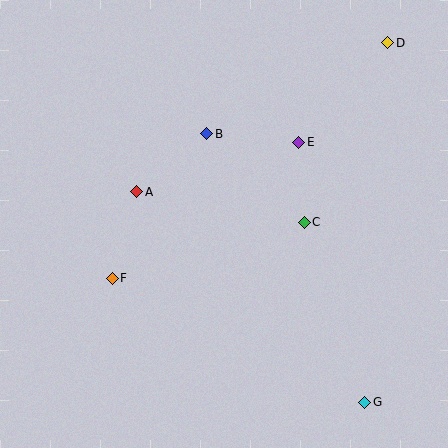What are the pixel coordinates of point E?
Point E is at (299, 142).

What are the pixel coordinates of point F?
Point F is at (112, 278).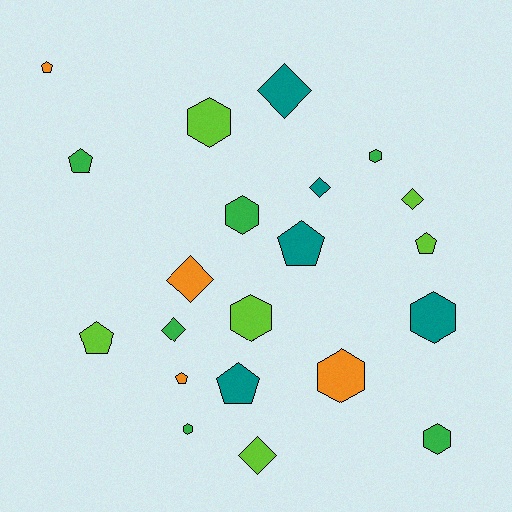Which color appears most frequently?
Green, with 6 objects.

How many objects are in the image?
There are 21 objects.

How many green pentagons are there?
There is 1 green pentagon.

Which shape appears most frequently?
Hexagon, with 8 objects.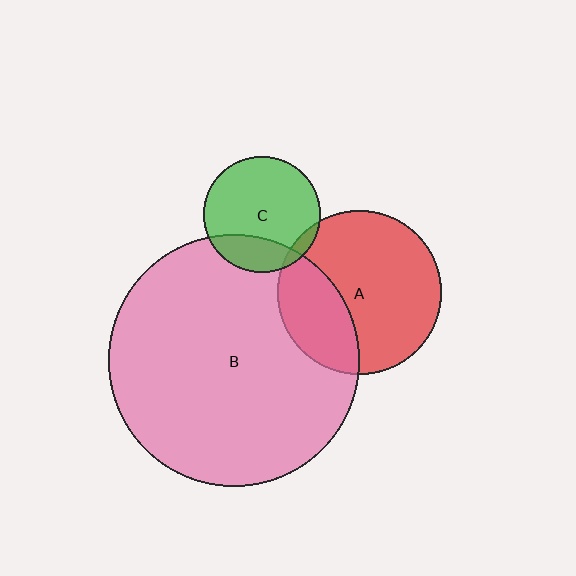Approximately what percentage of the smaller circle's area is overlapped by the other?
Approximately 30%.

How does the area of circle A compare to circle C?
Approximately 2.0 times.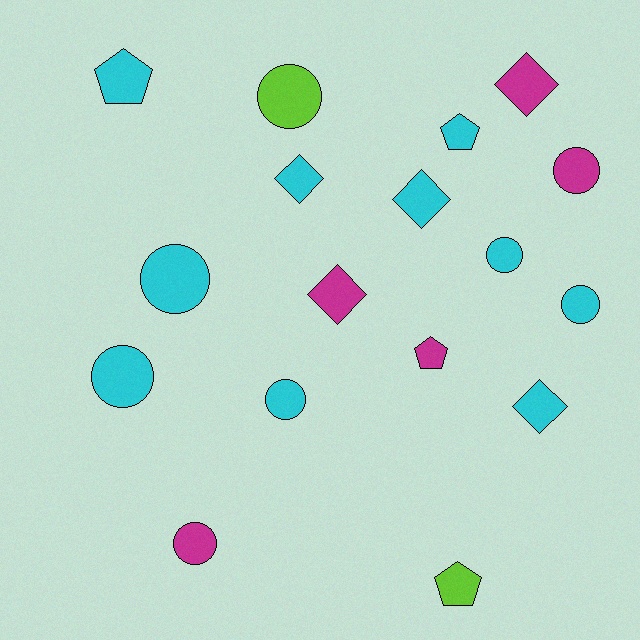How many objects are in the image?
There are 17 objects.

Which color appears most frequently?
Cyan, with 10 objects.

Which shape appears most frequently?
Circle, with 8 objects.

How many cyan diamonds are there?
There are 3 cyan diamonds.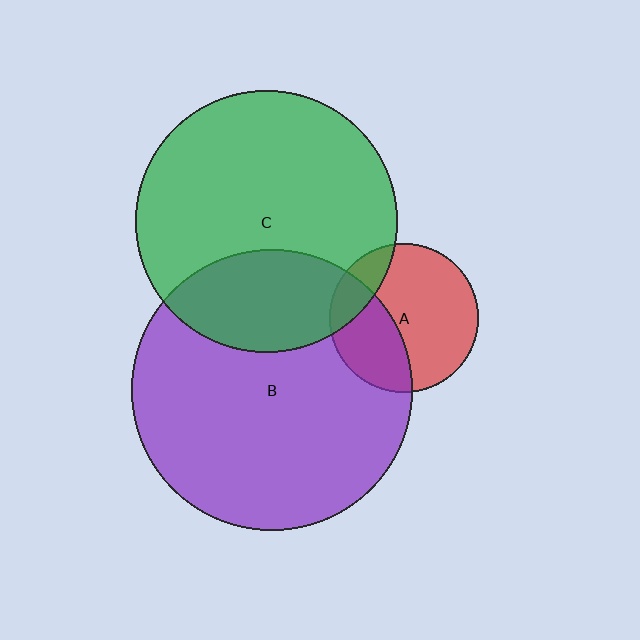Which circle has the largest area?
Circle B (purple).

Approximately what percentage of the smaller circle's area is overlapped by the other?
Approximately 15%.